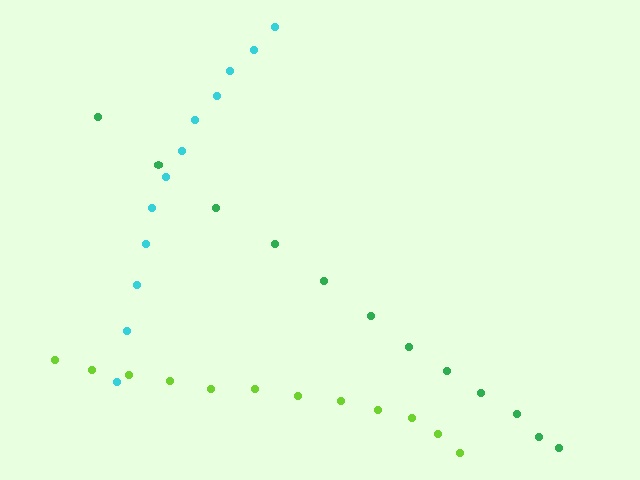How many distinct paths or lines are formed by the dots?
There are 3 distinct paths.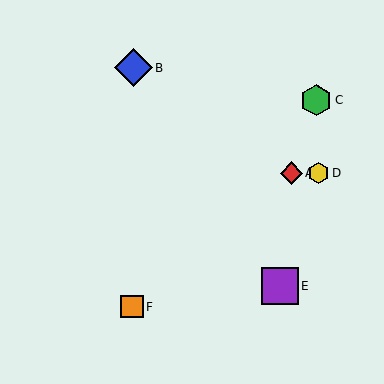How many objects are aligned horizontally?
2 objects (A, D) are aligned horizontally.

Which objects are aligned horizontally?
Objects A, D are aligned horizontally.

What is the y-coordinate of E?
Object E is at y≈286.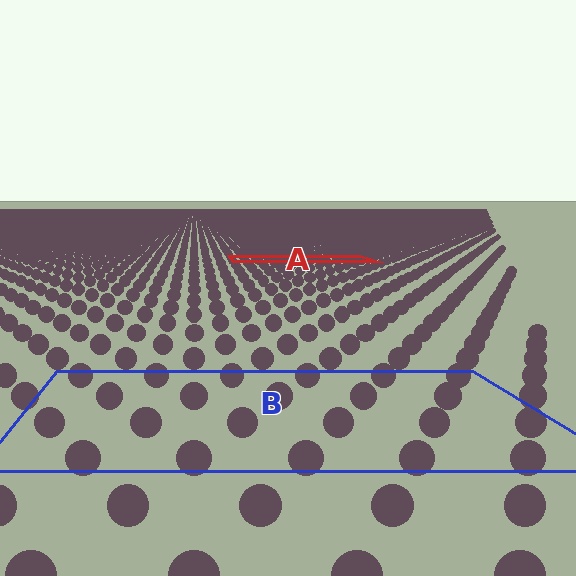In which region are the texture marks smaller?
The texture marks are smaller in region A, because it is farther away.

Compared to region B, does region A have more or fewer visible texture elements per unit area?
Region A has more texture elements per unit area — they are packed more densely because it is farther away.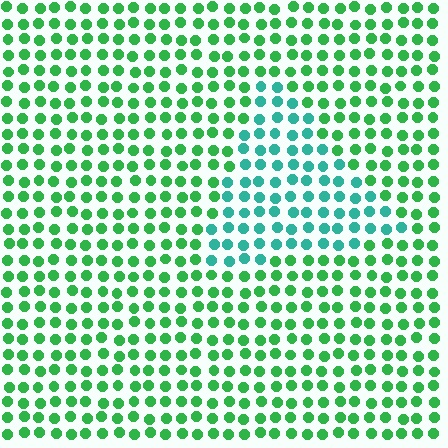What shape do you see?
I see a triangle.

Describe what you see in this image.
The image is filled with small green elements in a uniform arrangement. A triangle-shaped region is visible where the elements are tinted to a slightly different hue, forming a subtle color boundary.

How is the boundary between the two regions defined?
The boundary is defined purely by a slight shift in hue (about 38 degrees). Spacing, size, and orientation are identical on both sides.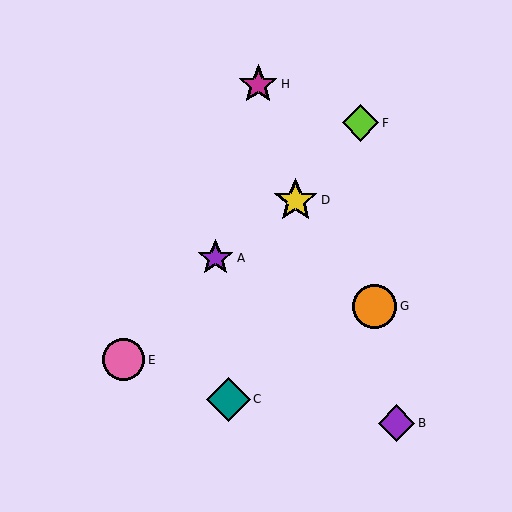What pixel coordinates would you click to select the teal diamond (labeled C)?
Click at (228, 399) to select the teal diamond C.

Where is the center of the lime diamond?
The center of the lime diamond is at (361, 123).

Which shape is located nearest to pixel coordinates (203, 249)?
The purple star (labeled A) at (216, 258) is nearest to that location.